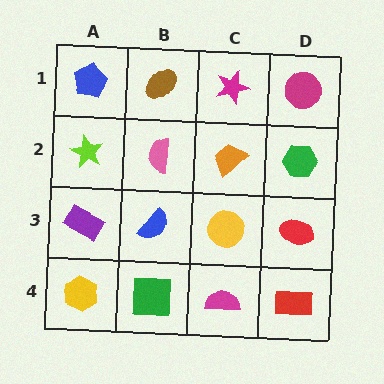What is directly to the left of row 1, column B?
A blue pentagon.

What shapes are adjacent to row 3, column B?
A pink semicircle (row 2, column B), a green square (row 4, column B), a purple rectangle (row 3, column A), a yellow circle (row 3, column C).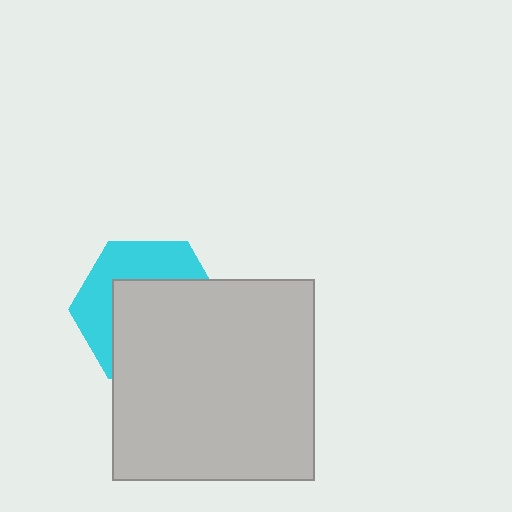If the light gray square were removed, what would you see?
You would see the complete cyan hexagon.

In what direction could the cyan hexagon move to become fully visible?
The cyan hexagon could move toward the upper-left. That would shift it out from behind the light gray square entirely.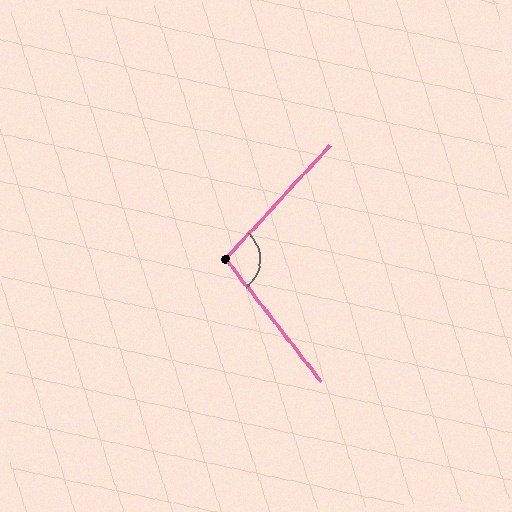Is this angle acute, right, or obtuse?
It is obtuse.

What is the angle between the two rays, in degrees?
Approximately 99 degrees.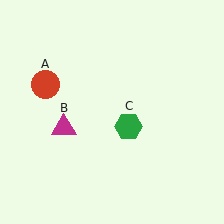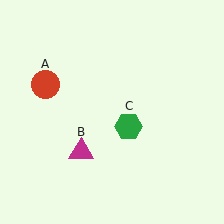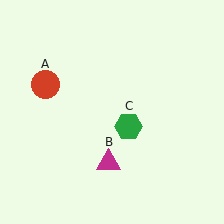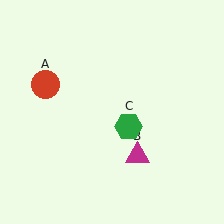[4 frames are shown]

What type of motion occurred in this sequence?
The magenta triangle (object B) rotated counterclockwise around the center of the scene.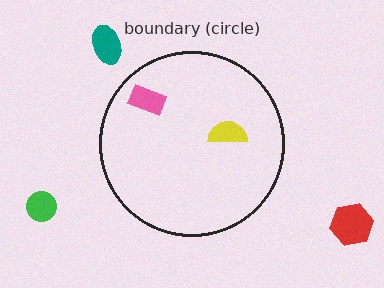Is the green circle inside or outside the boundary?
Outside.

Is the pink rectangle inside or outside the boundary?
Inside.